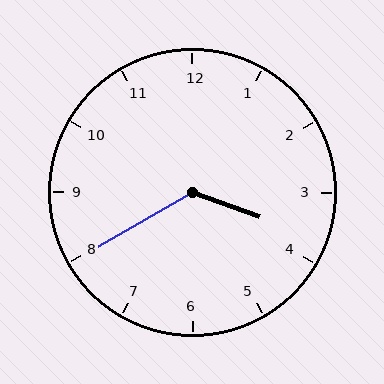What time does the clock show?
3:40.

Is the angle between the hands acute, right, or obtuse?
It is obtuse.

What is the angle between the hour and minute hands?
Approximately 130 degrees.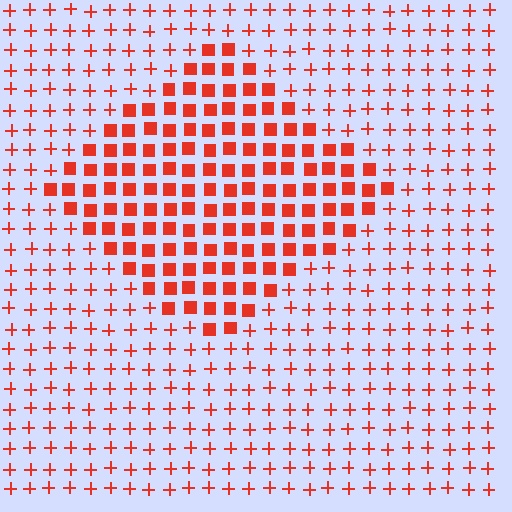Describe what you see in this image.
The image is filled with small red elements arranged in a uniform grid. A diamond-shaped region contains squares, while the surrounding area contains plus signs. The boundary is defined purely by the change in element shape.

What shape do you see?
I see a diamond.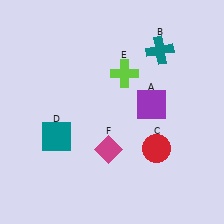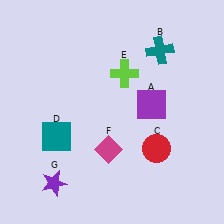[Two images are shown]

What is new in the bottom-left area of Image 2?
A purple star (G) was added in the bottom-left area of Image 2.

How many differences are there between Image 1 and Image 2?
There is 1 difference between the two images.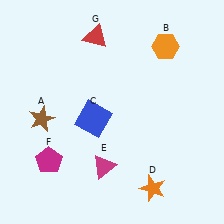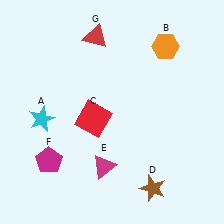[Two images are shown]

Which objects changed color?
A changed from brown to cyan. C changed from blue to red. D changed from orange to brown.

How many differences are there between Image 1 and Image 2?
There are 3 differences between the two images.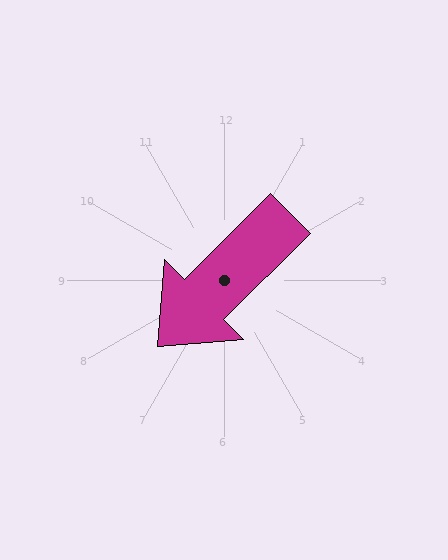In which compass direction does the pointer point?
Southwest.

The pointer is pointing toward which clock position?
Roughly 8 o'clock.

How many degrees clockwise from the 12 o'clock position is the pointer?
Approximately 225 degrees.